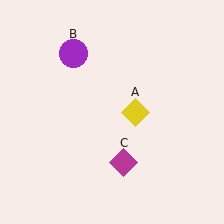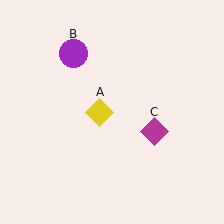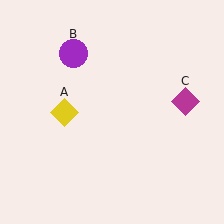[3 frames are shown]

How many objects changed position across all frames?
2 objects changed position: yellow diamond (object A), magenta diamond (object C).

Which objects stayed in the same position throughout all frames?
Purple circle (object B) remained stationary.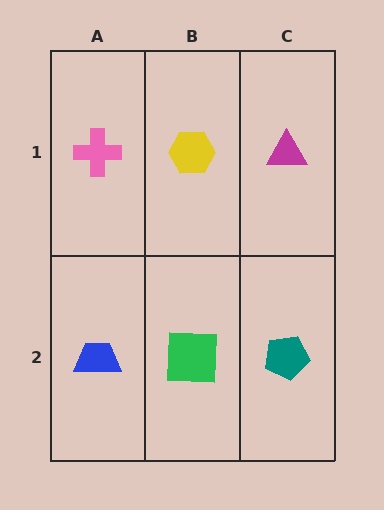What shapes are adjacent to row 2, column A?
A pink cross (row 1, column A), a green square (row 2, column B).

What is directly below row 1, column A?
A blue trapezoid.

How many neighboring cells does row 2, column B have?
3.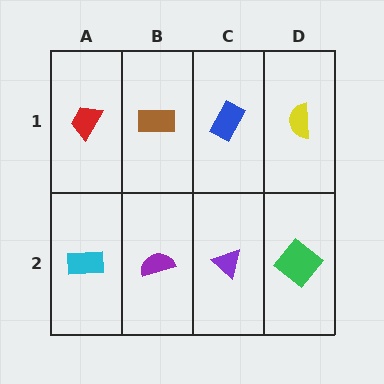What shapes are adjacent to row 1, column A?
A cyan rectangle (row 2, column A), a brown rectangle (row 1, column B).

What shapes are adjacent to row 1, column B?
A purple semicircle (row 2, column B), a red trapezoid (row 1, column A), a blue rectangle (row 1, column C).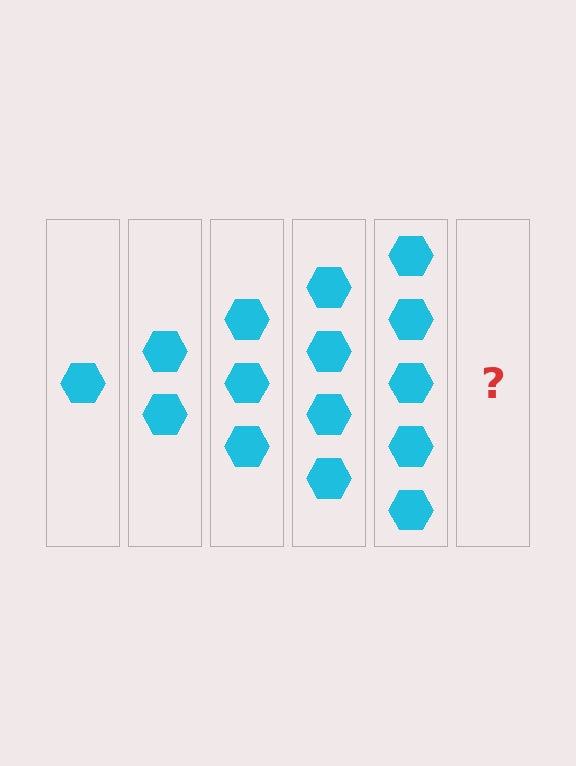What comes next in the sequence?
The next element should be 6 hexagons.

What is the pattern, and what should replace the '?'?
The pattern is that each step adds one more hexagon. The '?' should be 6 hexagons.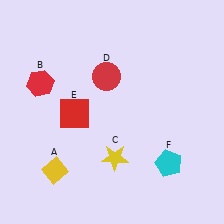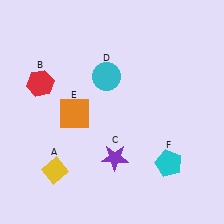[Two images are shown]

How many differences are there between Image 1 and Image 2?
There are 3 differences between the two images.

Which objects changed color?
C changed from yellow to purple. D changed from red to cyan. E changed from red to orange.